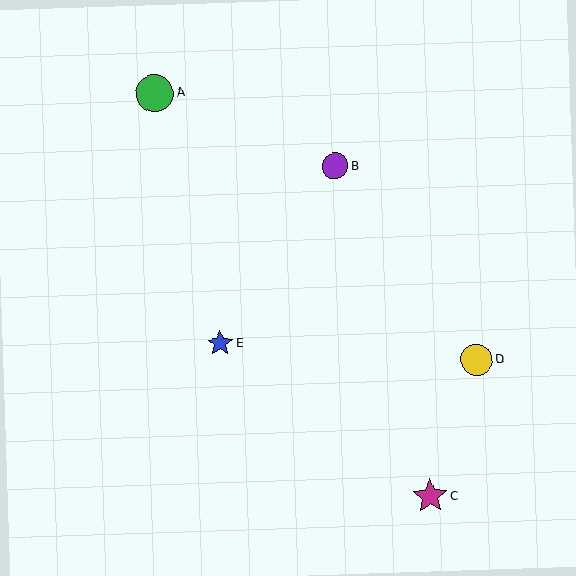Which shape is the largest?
The green circle (labeled A) is the largest.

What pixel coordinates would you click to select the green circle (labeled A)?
Click at (155, 93) to select the green circle A.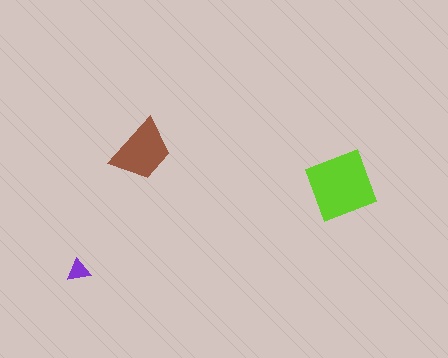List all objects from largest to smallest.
The lime square, the brown trapezoid, the purple triangle.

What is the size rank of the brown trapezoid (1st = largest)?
2nd.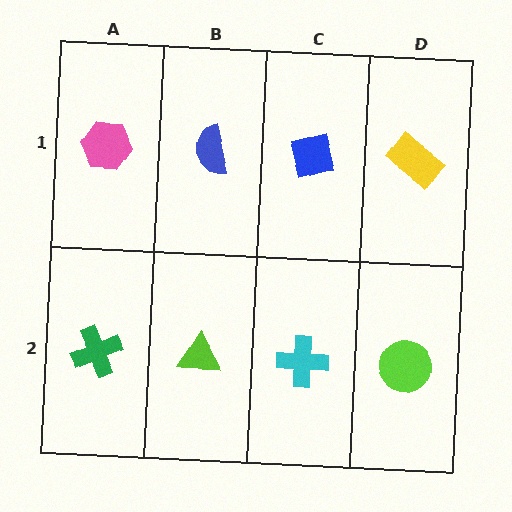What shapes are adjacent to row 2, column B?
A blue semicircle (row 1, column B), a green cross (row 2, column A), a cyan cross (row 2, column C).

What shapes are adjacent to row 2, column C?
A blue square (row 1, column C), a lime triangle (row 2, column B), a lime circle (row 2, column D).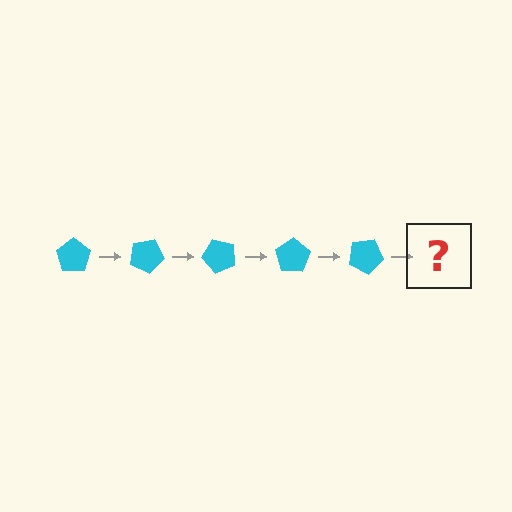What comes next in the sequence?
The next element should be a cyan pentagon rotated 125 degrees.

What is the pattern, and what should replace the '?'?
The pattern is that the pentagon rotates 25 degrees each step. The '?' should be a cyan pentagon rotated 125 degrees.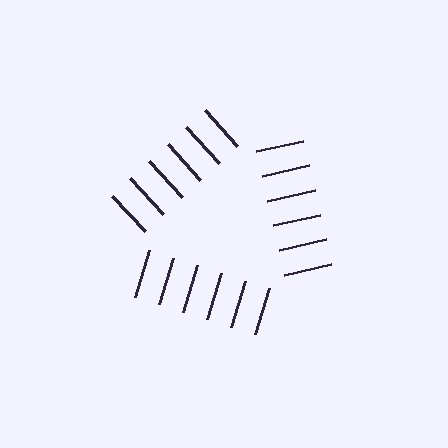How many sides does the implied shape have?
3 sides — the line-ends trace a triangle.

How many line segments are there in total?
18 — 6 along each of the 3 edges.